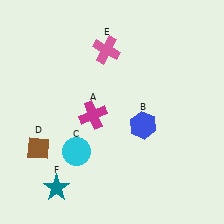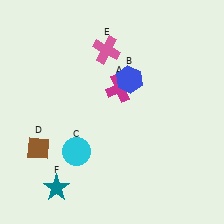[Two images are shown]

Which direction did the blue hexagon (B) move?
The blue hexagon (B) moved up.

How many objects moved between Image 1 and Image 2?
2 objects moved between the two images.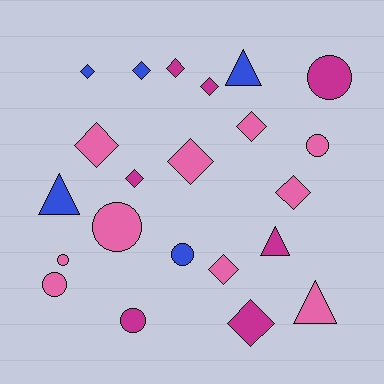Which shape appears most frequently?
Diamond, with 11 objects.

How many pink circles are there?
There are 4 pink circles.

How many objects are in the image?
There are 22 objects.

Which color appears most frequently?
Pink, with 10 objects.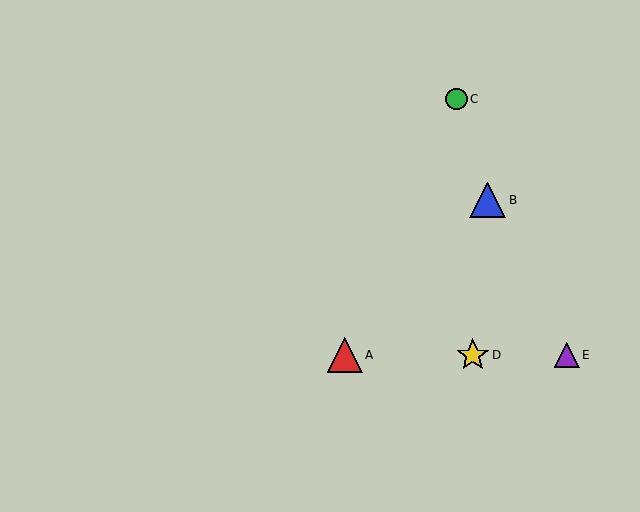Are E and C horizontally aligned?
No, E is at y≈355 and C is at y≈99.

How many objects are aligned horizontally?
3 objects (A, D, E) are aligned horizontally.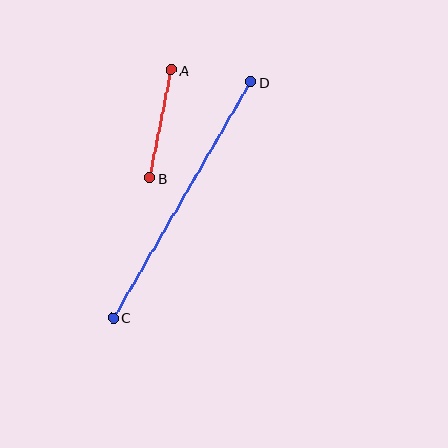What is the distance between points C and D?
The distance is approximately 273 pixels.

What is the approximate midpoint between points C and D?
The midpoint is at approximately (182, 200) pixels.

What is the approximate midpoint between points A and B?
The midpoint is at approximately (161, 124) pixels.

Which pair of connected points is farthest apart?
Points C and D are farthest apart.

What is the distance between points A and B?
The distance is approximately 110 pixels.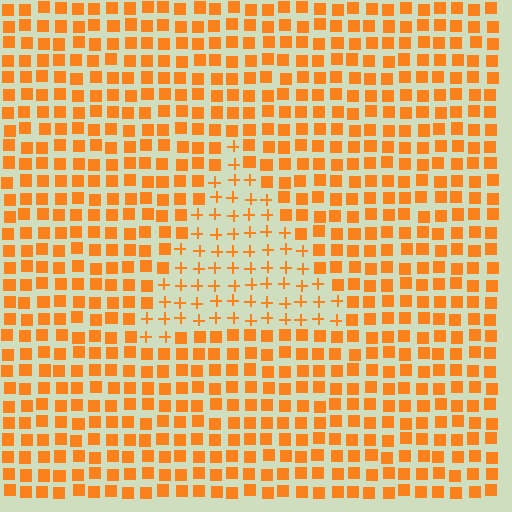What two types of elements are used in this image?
The image uses plus signs inside the triangle region and squares outside it.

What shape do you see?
I see a triangle.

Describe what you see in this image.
The image is filled with small orange elements arranged in a uniform grid. A triangle-shaped region contains plus signs, while the surrounding area contains squares. The boundary is defined purely by the change in element shape.